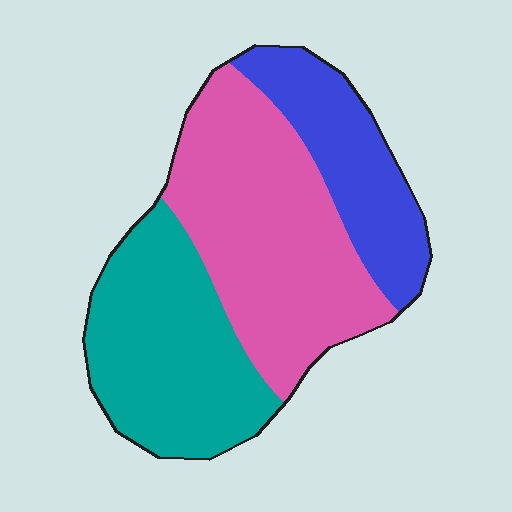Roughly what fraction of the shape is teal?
Teal covers 34% of the shape.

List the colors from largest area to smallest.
From largest to smallest: pink, teal, blue.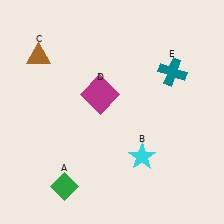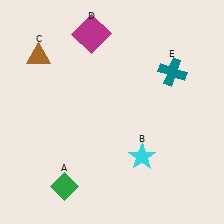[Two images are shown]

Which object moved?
The magenta square (D) moved up.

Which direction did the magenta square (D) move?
The magenta square (D) moved up.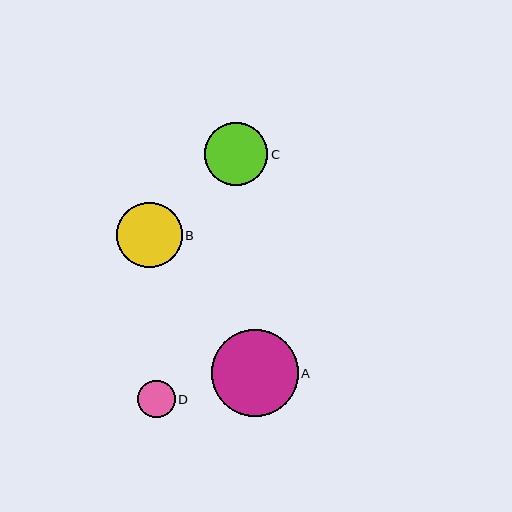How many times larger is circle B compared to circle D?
Circle B is approximately 1.7 times the size of circle D.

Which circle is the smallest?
Circle D is the smallest with a size of approximately 38 pixels.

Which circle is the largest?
Circle A is the largest with a size of approximately 87 pixels.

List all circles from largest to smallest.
From largest to smallest: A, B, C, D.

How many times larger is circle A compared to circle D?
Circle A is approximately 2.3 times the size of circle D.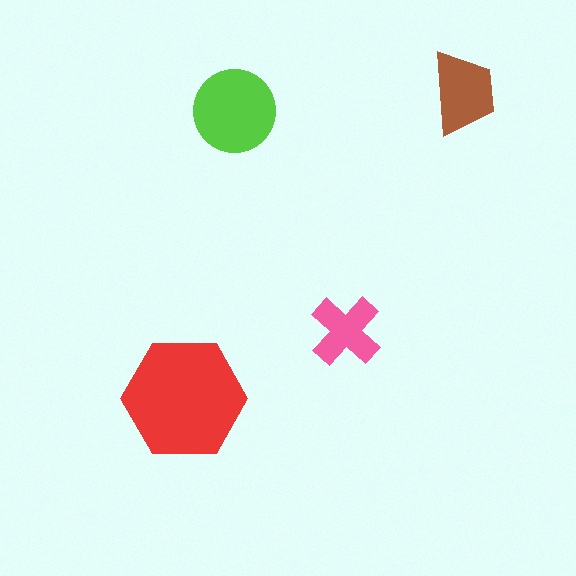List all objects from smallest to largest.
The pink cross, the brown trapezoid, the lime circle, the red hexagon.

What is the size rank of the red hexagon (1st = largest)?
1st.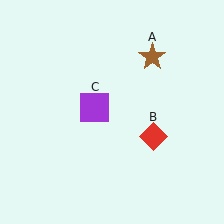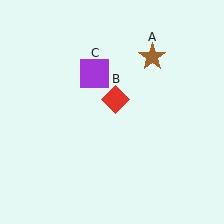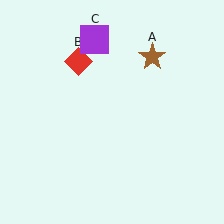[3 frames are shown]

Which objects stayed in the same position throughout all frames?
Brown star (object A) remained stationary.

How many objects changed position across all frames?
2 objects changed position: red diamond (object B), purple square (object C).